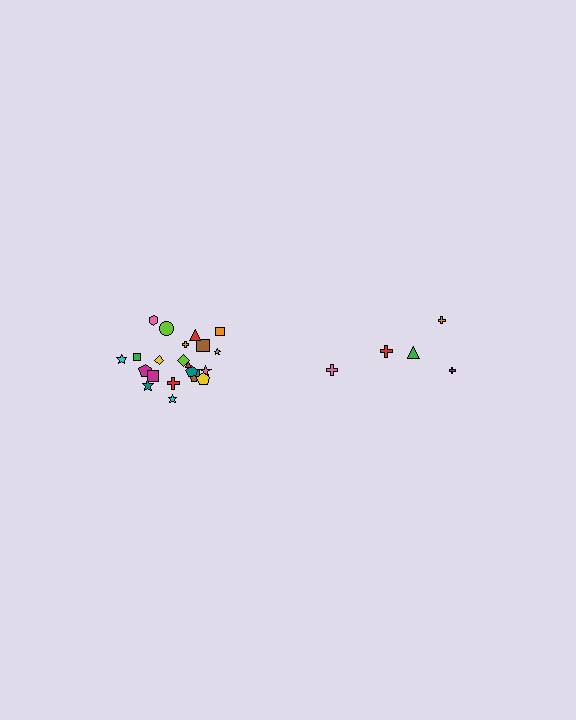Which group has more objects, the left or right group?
The left group.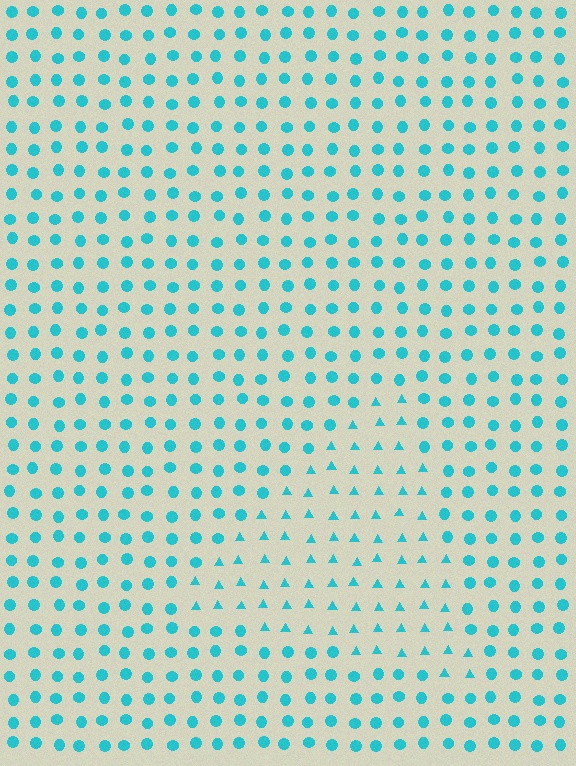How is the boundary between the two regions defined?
The boundary is defined by a change in element shape: triangles inside vs. circles outside. All elements share the same color and spacing.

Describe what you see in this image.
The image is filled with small cyan elements arranged in a uniform grid. A triangle-shaped region contains triangles, while the surrounding area contains circles. The boundary is defined purely by the change in element shape.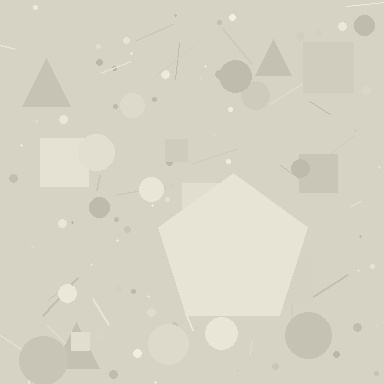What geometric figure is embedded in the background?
A pentagon is embedded in the background.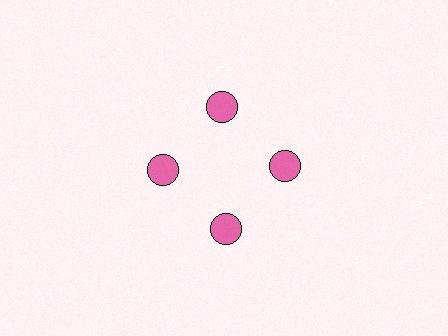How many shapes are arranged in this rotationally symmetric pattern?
There are 4 shapes, arranged in 4 groups of 1.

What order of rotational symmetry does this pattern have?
This pattern has 4-fold rotational symmetry.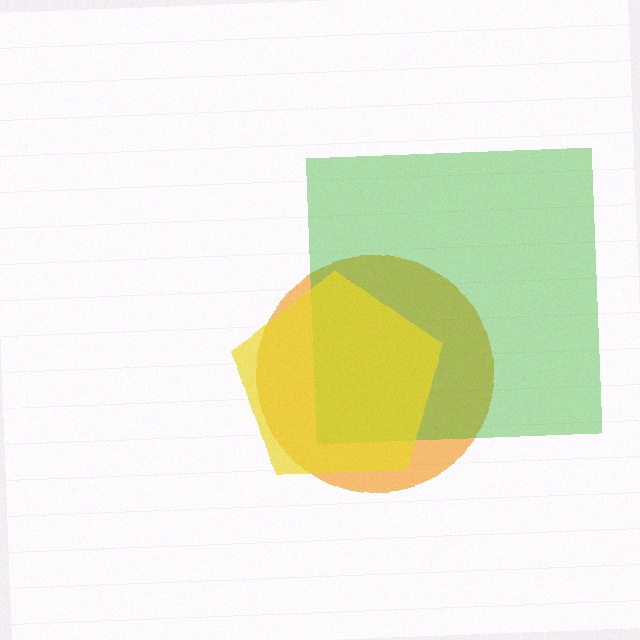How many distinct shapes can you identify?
There are 3 distinct shapes: an orange circle, a green square, a yellow pentagon.